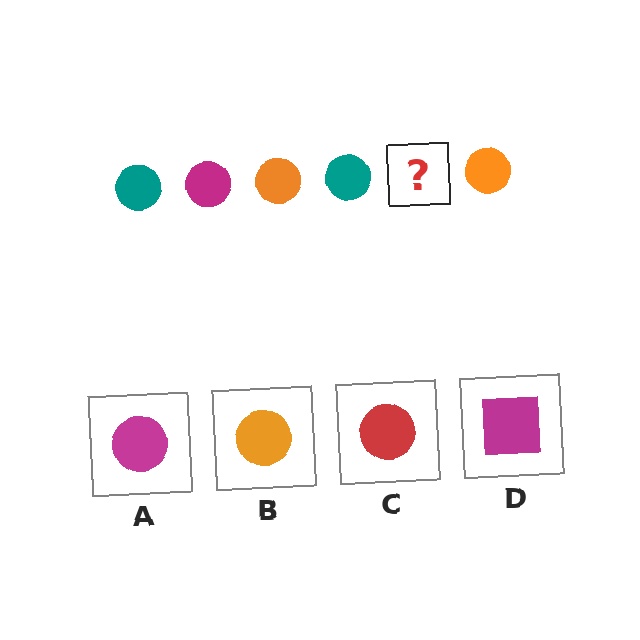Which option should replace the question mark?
Option A.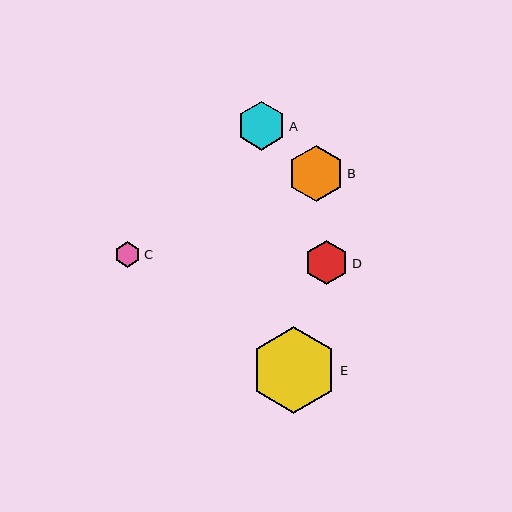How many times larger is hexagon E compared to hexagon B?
Hexagon E is approximately 1.5 times the size of hexagon B.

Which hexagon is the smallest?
Hexagon C is the smallest with a size of approximately 26 pixels.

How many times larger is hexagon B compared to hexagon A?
Hexagon B is approximately 1.2 times the size of hexagon A.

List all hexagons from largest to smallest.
From largest to smallest: E, B, A, D, C.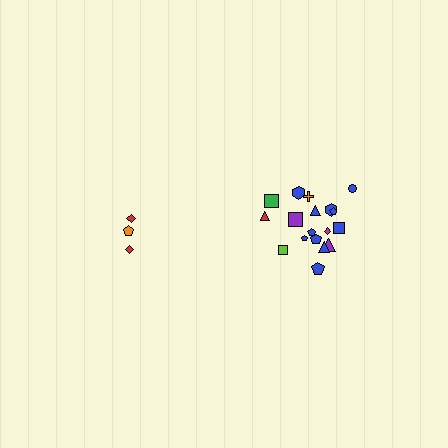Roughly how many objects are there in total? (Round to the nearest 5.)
Roughly 20 objects in total.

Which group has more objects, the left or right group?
The right group.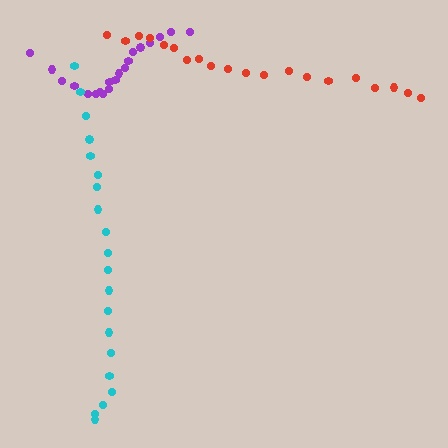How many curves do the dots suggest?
There are 3 distinct paths.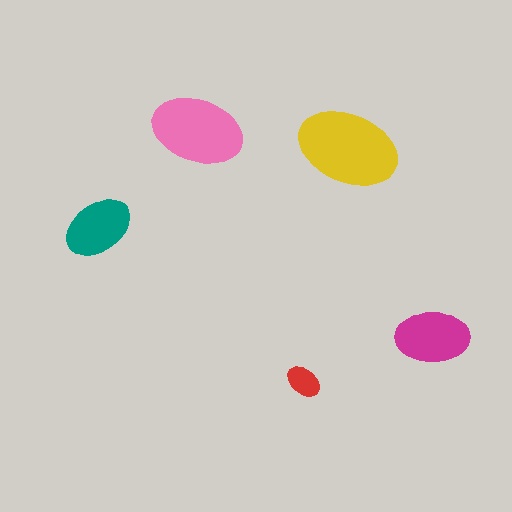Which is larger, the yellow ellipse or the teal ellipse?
The yellow one.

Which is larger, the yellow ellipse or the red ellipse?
The yellow one.